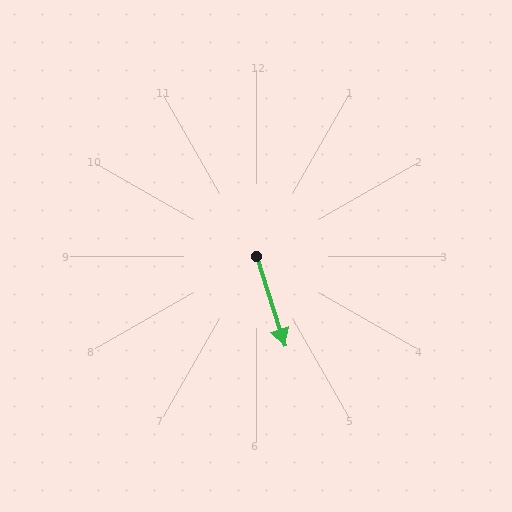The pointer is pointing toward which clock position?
Roughly 5 o'clock.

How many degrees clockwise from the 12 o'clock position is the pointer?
Approximately 162 degrees.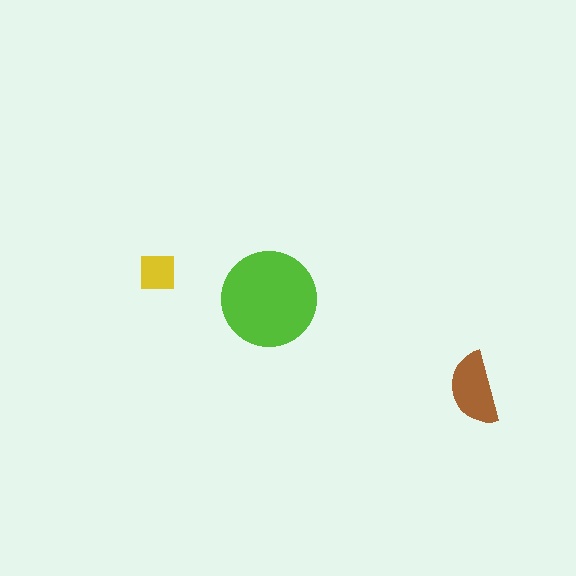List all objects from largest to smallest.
The lime circle, the brown semicircle, the yellow square.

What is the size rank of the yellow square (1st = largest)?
3rd.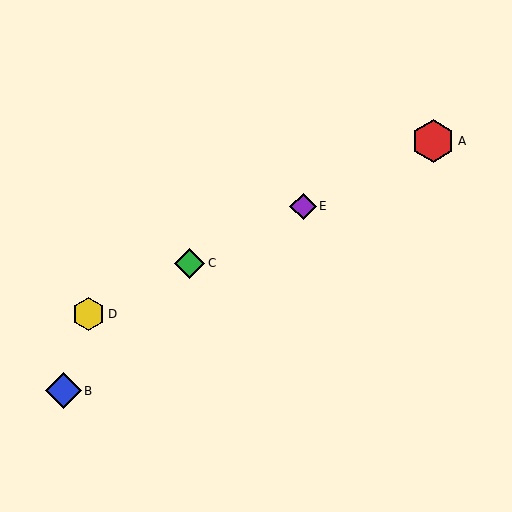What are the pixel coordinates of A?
Object A is at (433, 141).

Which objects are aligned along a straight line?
Objects A, C, D, E are aligned along a straight line.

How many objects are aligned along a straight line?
4 objects (A, C, D, E) are aligned along a straight line.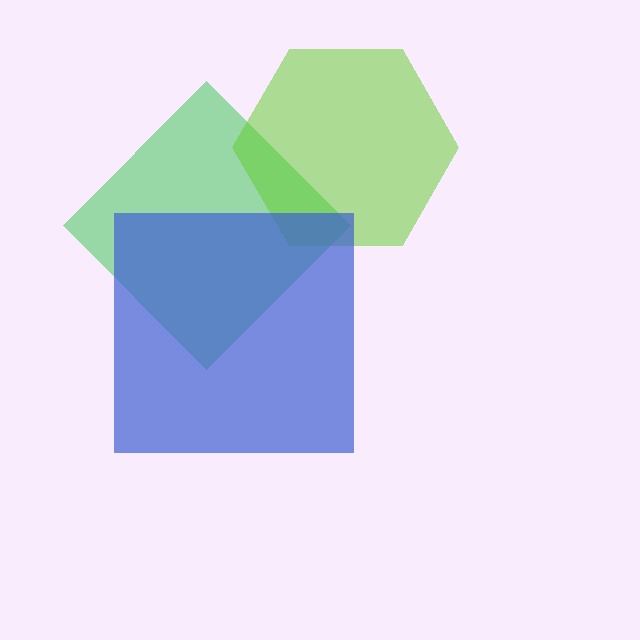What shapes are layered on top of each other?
The layered shapes are: a green diamond, a lime hexagon, a blue square.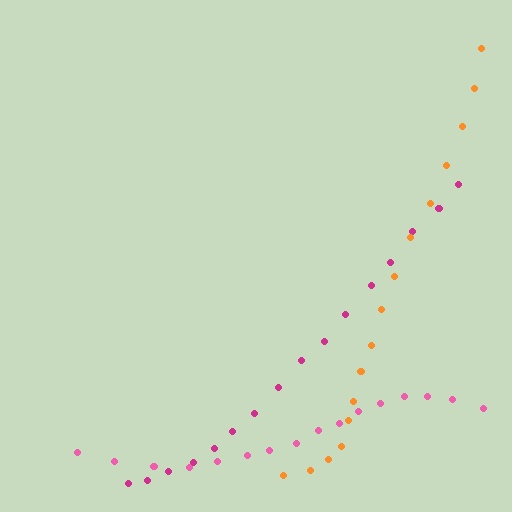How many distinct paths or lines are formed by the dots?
There are 3 distinct paths.